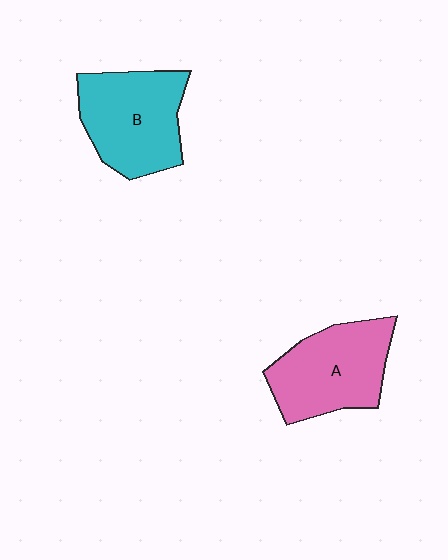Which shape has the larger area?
Shape B (cyan).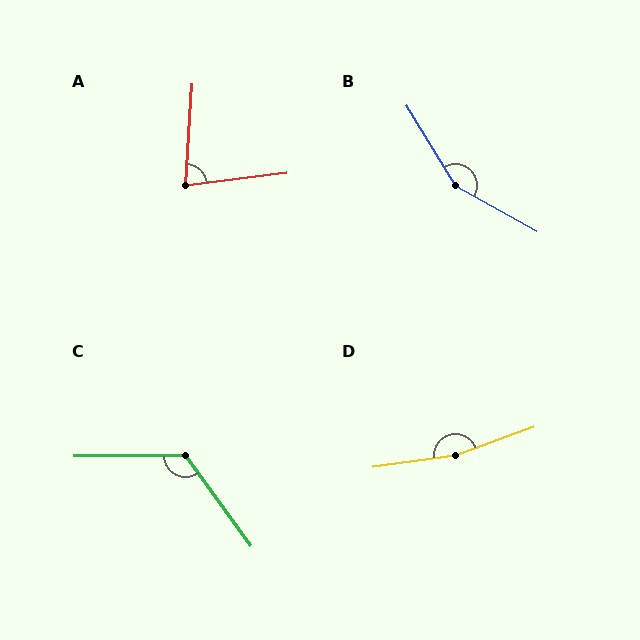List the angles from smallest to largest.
A (79°), C (126°), B (150°), D (168°).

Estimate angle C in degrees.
Approximately 126 degrees.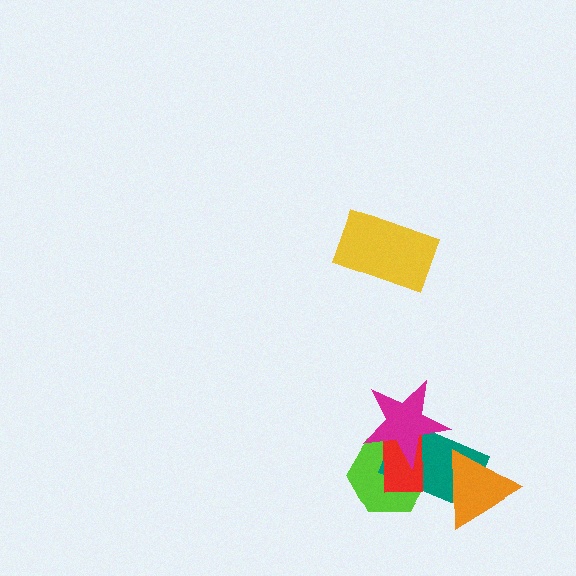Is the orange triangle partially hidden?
No, no other shape covers it.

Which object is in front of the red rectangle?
The magenta star is in front of the red rectangle.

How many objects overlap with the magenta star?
3 objects overlap with the magenta star.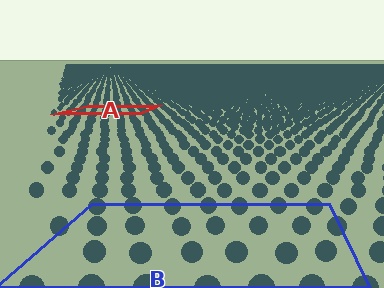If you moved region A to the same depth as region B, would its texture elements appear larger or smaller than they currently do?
They would appear larger. At a closer depth, the same texture elements are projected at a bigger on-screen size.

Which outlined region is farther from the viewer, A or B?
Region A is farther from the viewer — the texture elements inside it appear smaller and more densely packed.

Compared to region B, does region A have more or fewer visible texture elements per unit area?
Region A has more texture elements per unit area — they are packed more densely because it is farther away.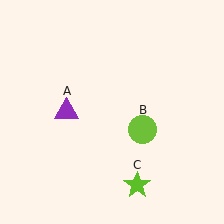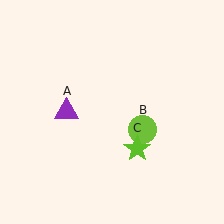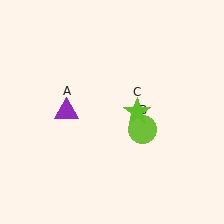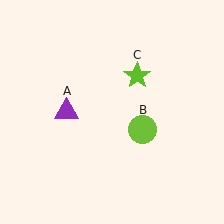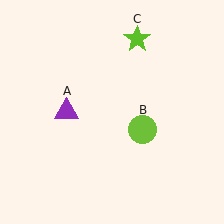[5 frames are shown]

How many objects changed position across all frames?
1 object changed position: lime star (object C).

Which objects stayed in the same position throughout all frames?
Purple triangle (object A) and lime circle (object B) remained stationary.